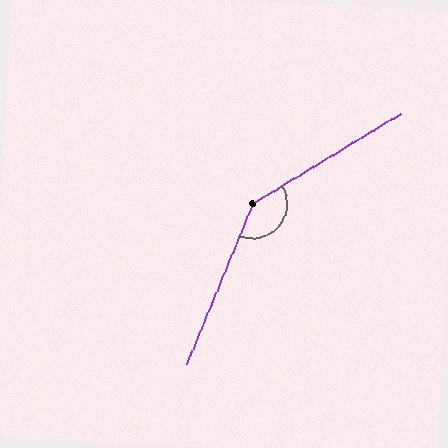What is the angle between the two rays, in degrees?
Approximately 144 degrees.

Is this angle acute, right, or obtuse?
It is obtuse.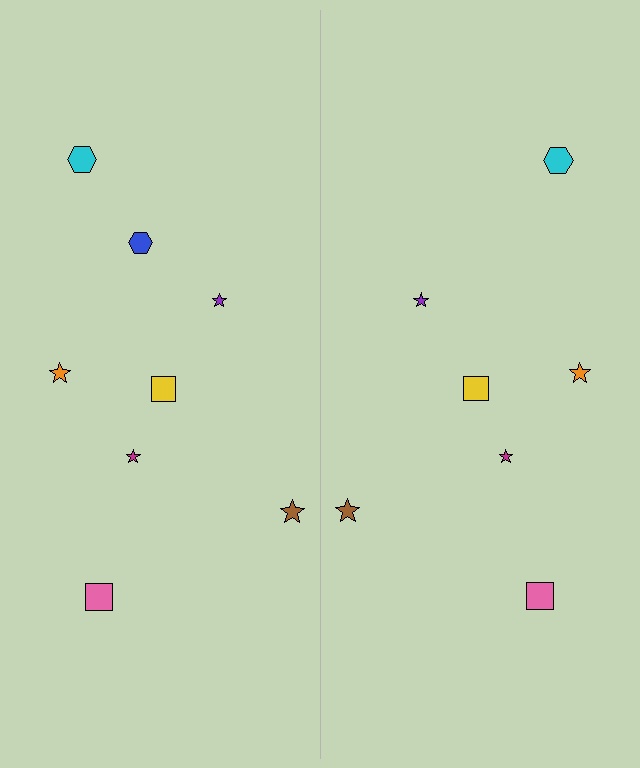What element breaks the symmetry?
A blue hexagon is missing from the right side.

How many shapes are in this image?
There are 15 shapes in this image.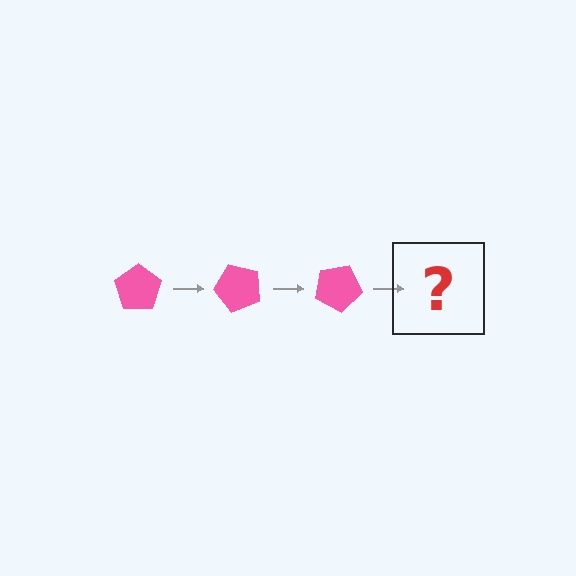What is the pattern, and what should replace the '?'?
The pattern is that the pentagon rotates 50 degrees each step. The '?' should be a pink pentagon rotated 150 degrees.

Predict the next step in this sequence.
The next step is a pink pentagon rotated 150 degrees.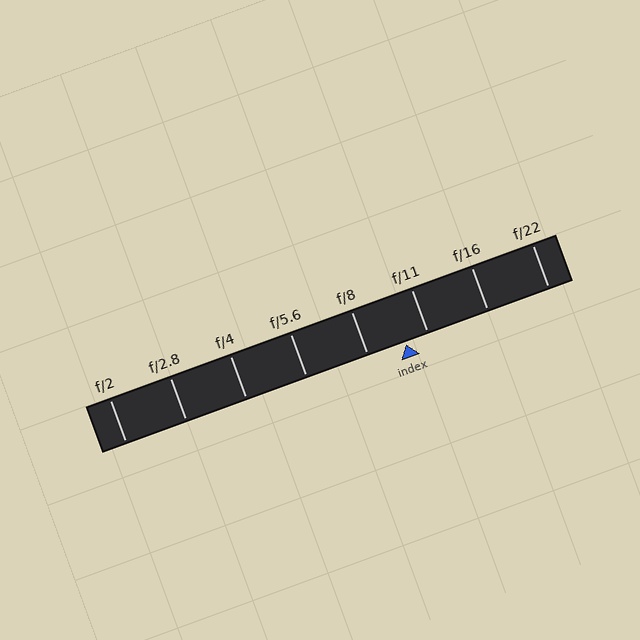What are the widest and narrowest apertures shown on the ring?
The widest aperture shown is f/2 and the narrowest is f/22.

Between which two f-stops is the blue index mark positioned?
The index mark is between f/8 and f/11.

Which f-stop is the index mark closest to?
The index mark is closest to f/11.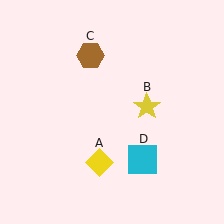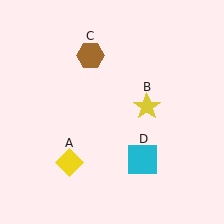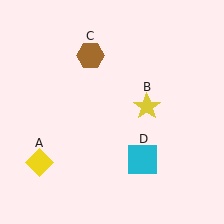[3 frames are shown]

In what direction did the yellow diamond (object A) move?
The yellow diamond (object A) moved left.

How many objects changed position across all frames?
1 object changed position: yellow diamond (object A).